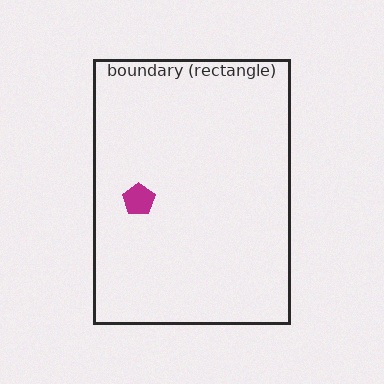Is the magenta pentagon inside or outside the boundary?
Inside.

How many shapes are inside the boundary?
1 inside, 0 outside.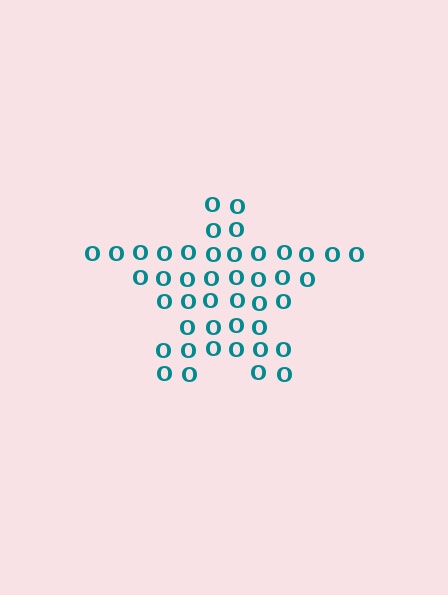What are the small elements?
The small elements are letter O's.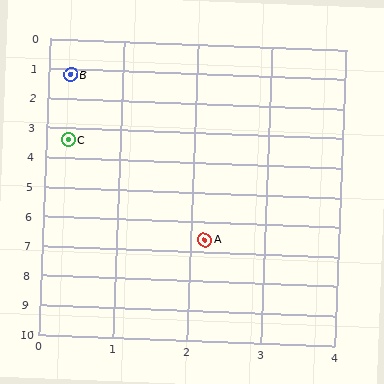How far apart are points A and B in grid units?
Points A and B are about 5.7 grid units apart.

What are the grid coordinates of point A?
Point A is at approximately (2.2, 6.6).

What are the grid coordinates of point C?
Point C is at approximately (0.3, 3.4).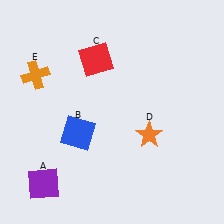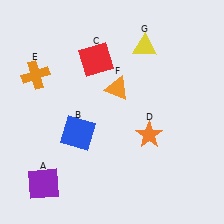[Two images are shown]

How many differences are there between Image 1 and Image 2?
There are 2 differences between the two images.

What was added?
An orange triangle (F), a yellow triangle (G) were added in Image 2.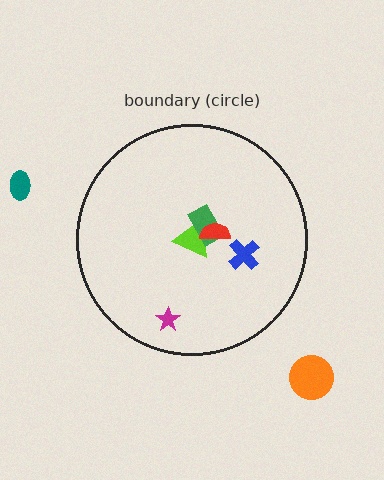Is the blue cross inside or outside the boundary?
Inside.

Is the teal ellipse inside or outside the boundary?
Outside.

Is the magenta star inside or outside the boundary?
Inside.